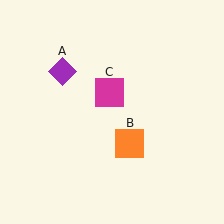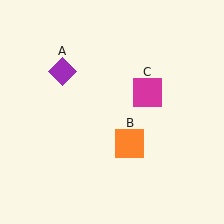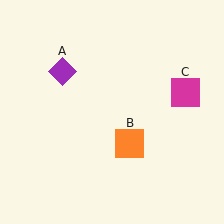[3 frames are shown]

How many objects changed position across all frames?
1 object changed position: magenta square (object C).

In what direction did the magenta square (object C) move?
The magenta square (object C) moved right.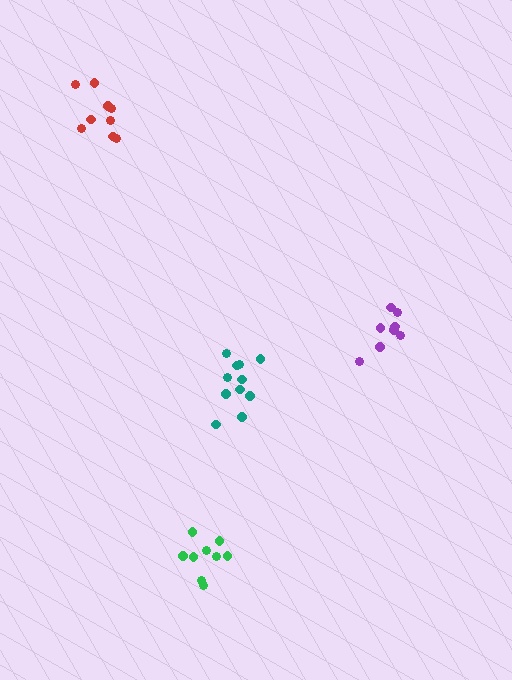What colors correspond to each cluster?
The clusters are colored: purple, red, teal, green.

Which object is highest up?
The red cluster is topmost.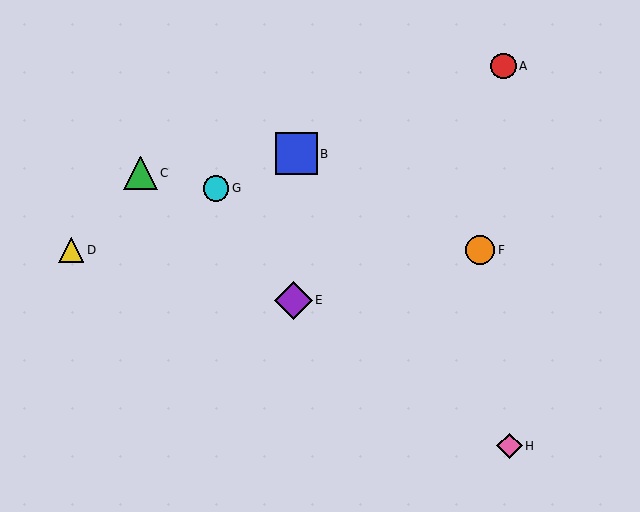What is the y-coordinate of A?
Object A is at y≈66.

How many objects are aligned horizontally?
2 objects (D, F) are aligned horizontally.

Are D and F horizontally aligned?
Yes, both are at y≈250.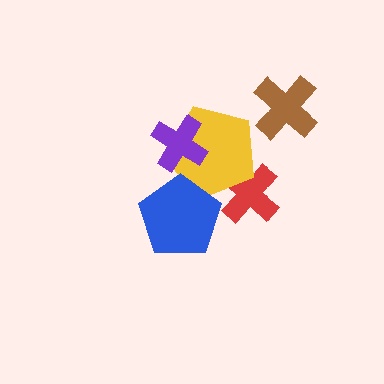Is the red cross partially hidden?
Yes, it is partially covered by another shape.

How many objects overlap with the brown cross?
0 objects overlap with the brown cross.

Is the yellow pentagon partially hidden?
Yes, it is partially covered by another shape.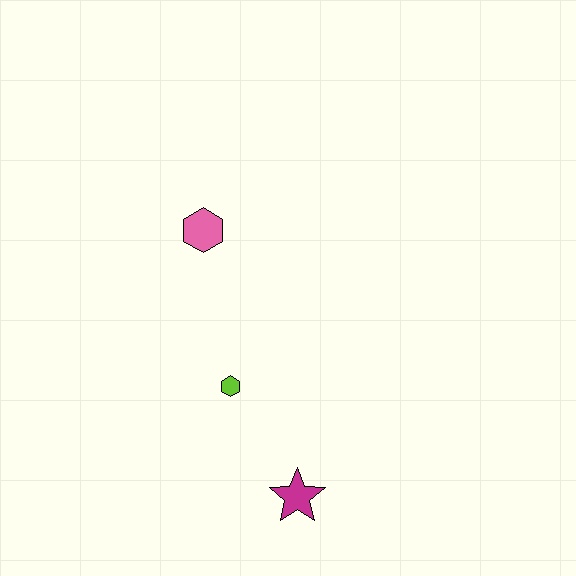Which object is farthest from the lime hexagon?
The pink hexagon is farthest from the lime hexagon.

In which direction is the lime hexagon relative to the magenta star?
The lime hexagon is above the magenta star.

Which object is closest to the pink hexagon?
The lime hexagon is closest to the pink hexagon.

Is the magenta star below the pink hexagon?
Yes